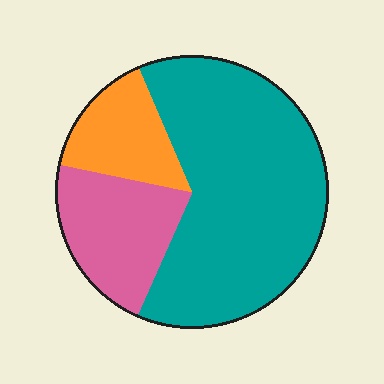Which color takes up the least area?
Orange, at roughly 15%.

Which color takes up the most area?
Teal, at roughly 65%.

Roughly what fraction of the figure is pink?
Pink covers 22% of the figure.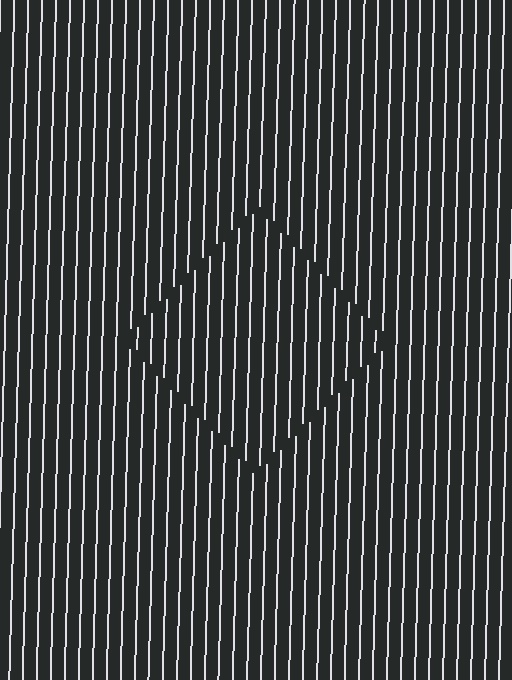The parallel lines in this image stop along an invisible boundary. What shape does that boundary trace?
An illusory square. The interior of the shape contains the same grating, shifted by half a period — the contour is defined by the phase discontinuity where line-ends from the inner and outer gratings abut.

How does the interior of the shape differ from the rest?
The interior of the shape contains the same grating, shifted by half a period — the contour is defined by the phase discontinuity where line-ends from the inner and outer gratings abut.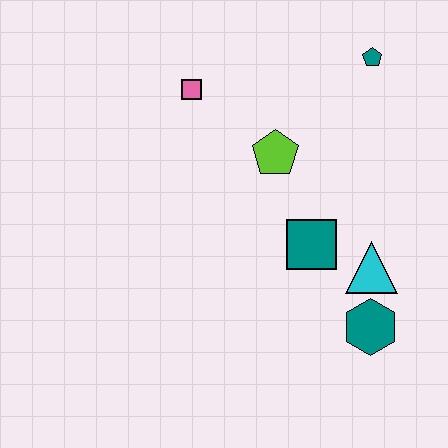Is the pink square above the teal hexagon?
Yes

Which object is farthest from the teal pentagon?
The teal hexagon is farthest from the teal pentagon.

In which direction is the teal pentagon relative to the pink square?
The teal pentagon is to the right of the pink square.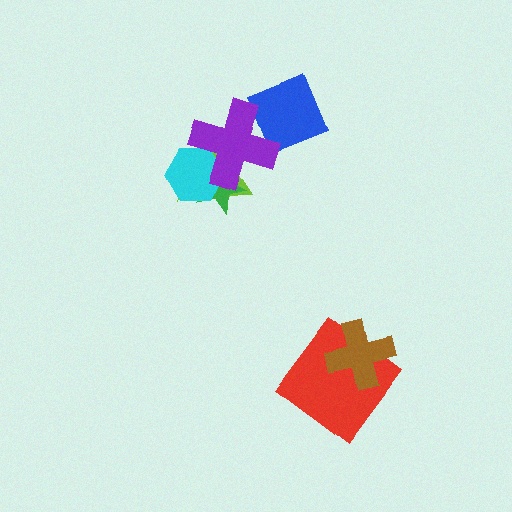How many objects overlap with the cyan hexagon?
3 objects overlap with the cyan hexagon.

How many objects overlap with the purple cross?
4 objects overlap with the purple cross.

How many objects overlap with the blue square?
1 object overlaps with the blue square.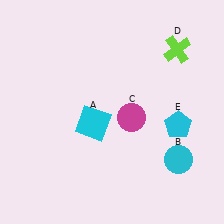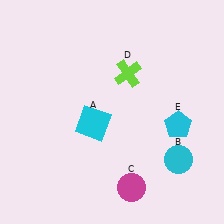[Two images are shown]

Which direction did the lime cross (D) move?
The lime cross (D) moved left.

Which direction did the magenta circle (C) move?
The magenta circle (C) moved down.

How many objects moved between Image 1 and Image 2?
2 objects moved between the two images.